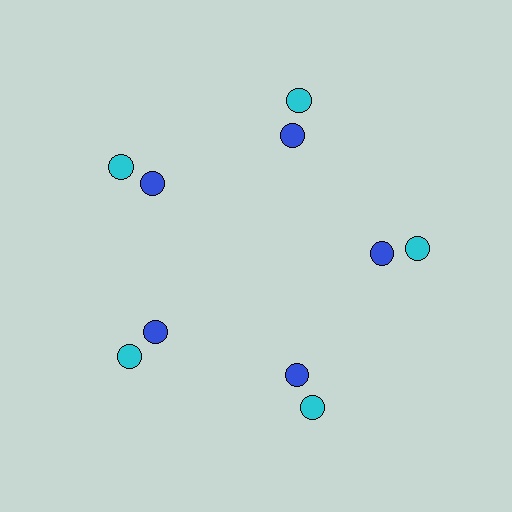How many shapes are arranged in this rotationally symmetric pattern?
There are 10 shapes, arranged in 5 groups of 2.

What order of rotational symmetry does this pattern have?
This pattern has 5-fold rotational symmetry.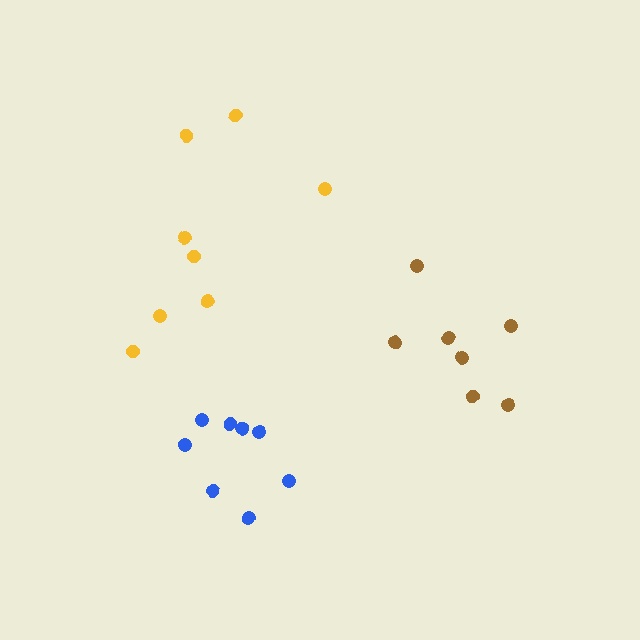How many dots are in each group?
Group 1: 8 dots, Group 2: 7 dots, Group 3: 8 dots (23 total).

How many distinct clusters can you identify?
There are 3 distinct clusters.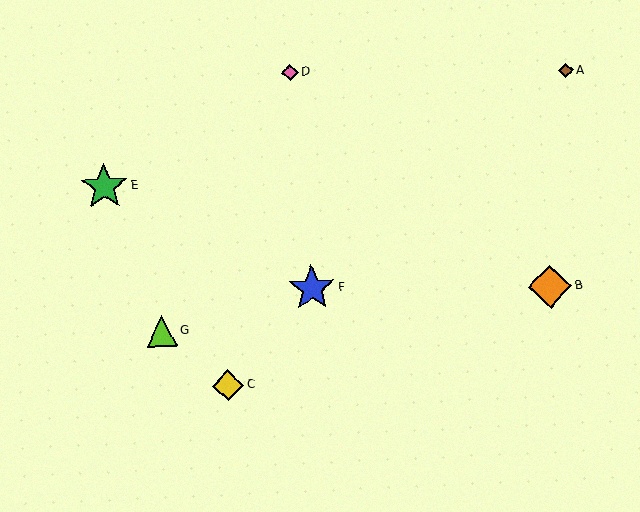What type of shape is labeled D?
Shape D is a pink diamond.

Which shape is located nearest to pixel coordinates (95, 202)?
The green star (labeled E) at (104, 187) is nearest to that location.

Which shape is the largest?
The green star (labeled E) is the largest.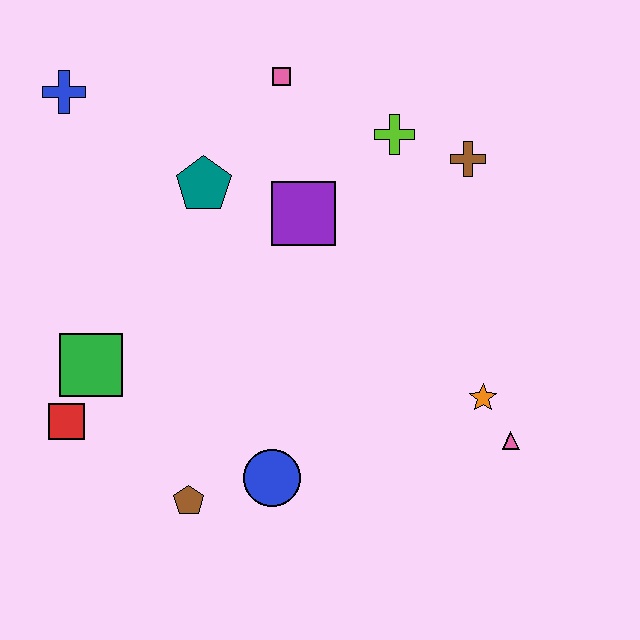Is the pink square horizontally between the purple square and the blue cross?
Yes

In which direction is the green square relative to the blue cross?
The green square is below the blue cross.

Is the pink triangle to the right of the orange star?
Yes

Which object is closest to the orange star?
The pink triangle is closest to the orange star.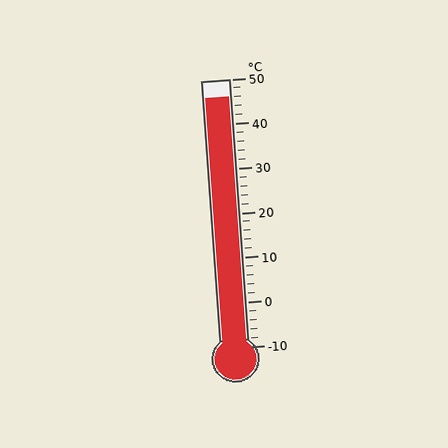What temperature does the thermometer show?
The thermometer shows approximately 46°C.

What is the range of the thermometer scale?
The thermometer scale ranges from -10°C to 50°C.